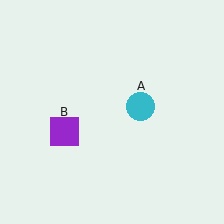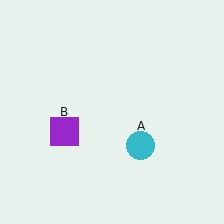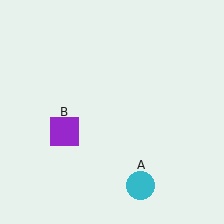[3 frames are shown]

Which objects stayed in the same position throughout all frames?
Purple square (object B) remained stationary.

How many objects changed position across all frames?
1 object changed position: cyan circle (object A).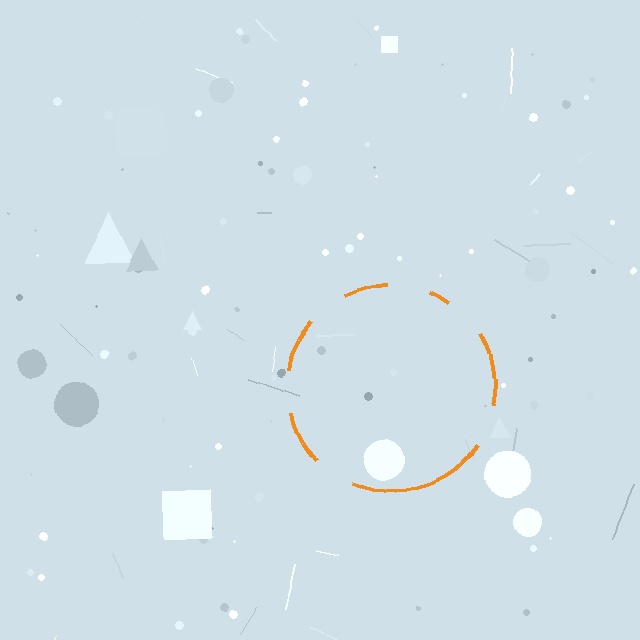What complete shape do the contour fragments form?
The contour fragments form a circle.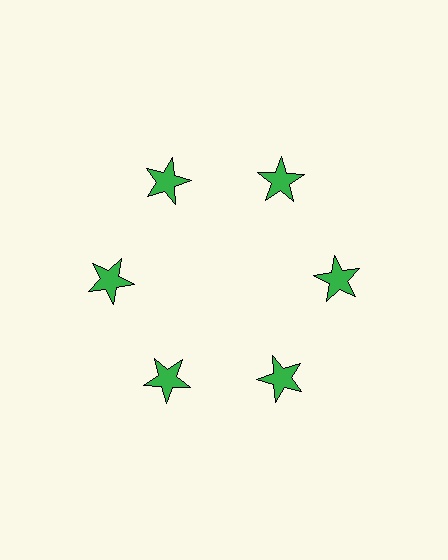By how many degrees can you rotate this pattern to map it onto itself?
The pattern maps onto itself every 60 degrees of rotation.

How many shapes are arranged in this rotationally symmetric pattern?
There are 6 shapes, arranged in 6 groups of 1.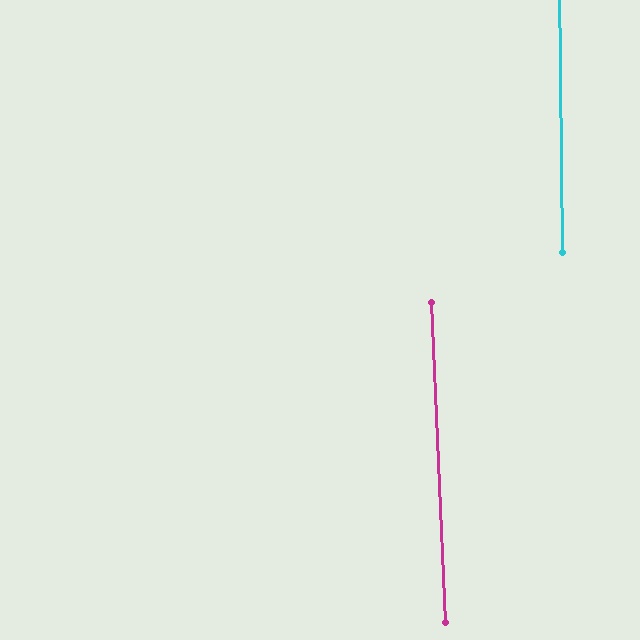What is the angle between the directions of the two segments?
Approximately 2 degrees.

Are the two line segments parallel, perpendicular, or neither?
Parallel — their directions differ by only 1.7°.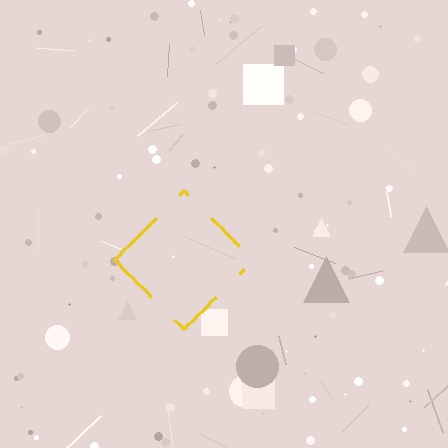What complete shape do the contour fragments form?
The contour fragments form a diamond.